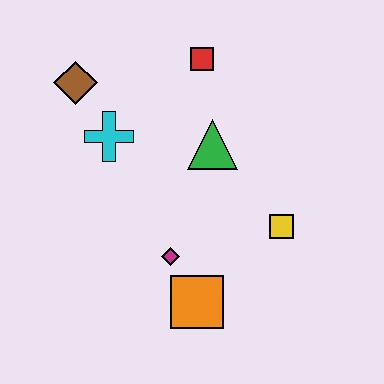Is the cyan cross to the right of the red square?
No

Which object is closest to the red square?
The green triangle is closest to the red square.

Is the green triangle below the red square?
Yes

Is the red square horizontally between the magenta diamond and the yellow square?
Yes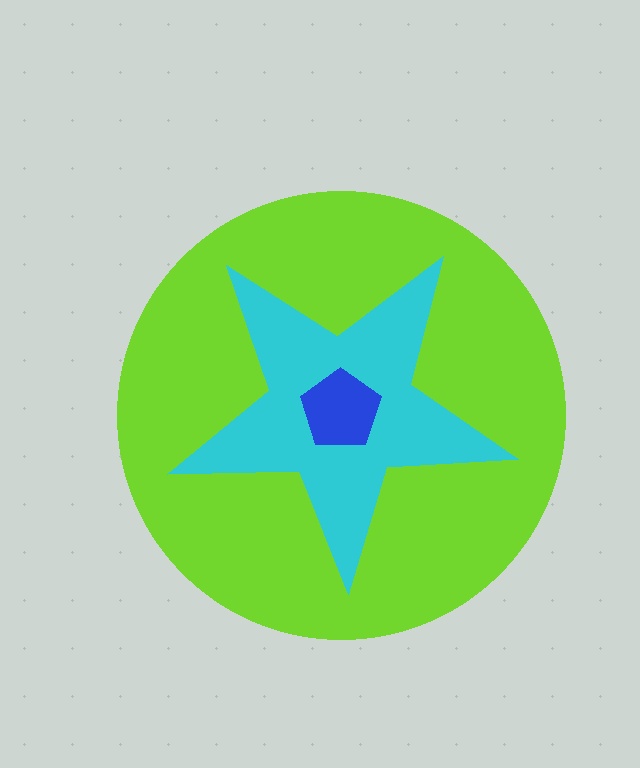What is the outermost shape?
The lime circle.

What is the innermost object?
The blue pentagon.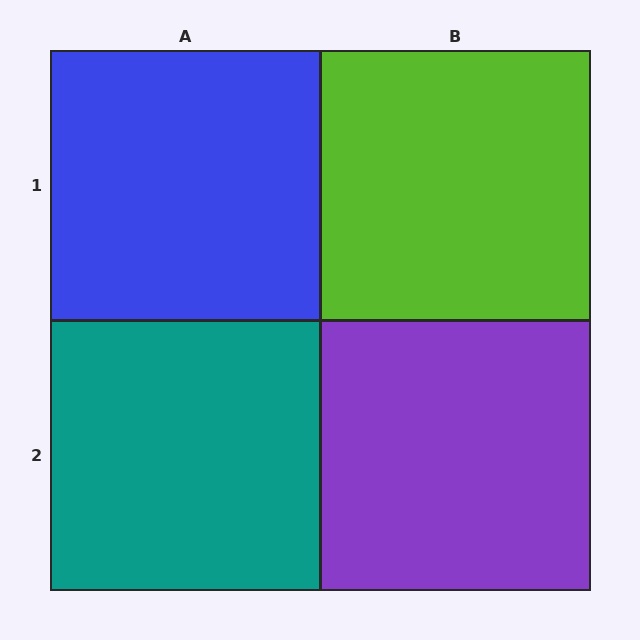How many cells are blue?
1 cell is blue.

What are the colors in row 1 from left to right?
Blue, lime.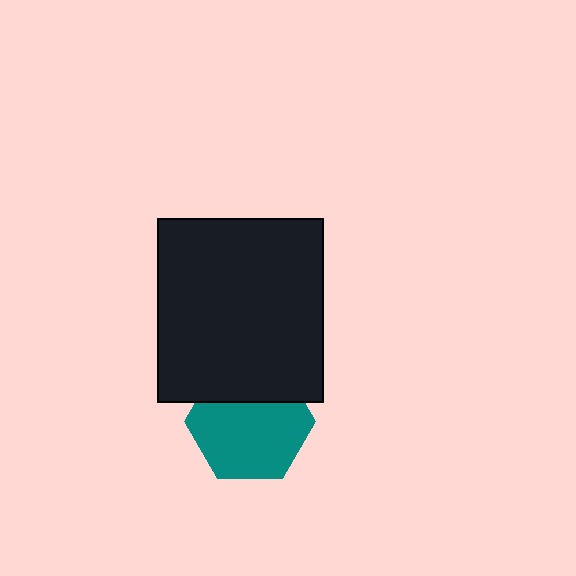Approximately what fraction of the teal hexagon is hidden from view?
Roughly 31% of the teal hexagon is hidden behind the black rectangle.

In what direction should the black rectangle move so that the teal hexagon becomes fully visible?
The black rectangle should move up. That is the shortest direction to clear the overlap and leave the teal hexagon fully visible.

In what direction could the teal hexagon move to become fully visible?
The teal hexagon could move down. That would shift it out from behind the black rectangle entirely.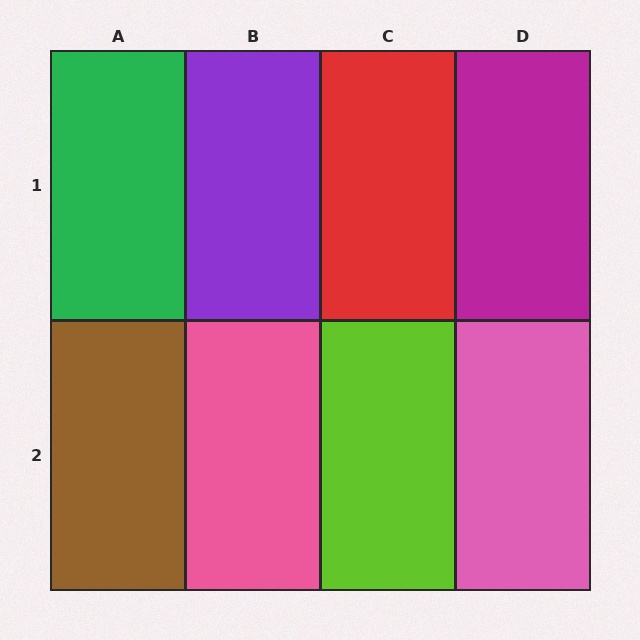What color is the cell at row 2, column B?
Pink.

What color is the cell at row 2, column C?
Lime.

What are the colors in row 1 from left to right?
Green, purple, red, magenta.